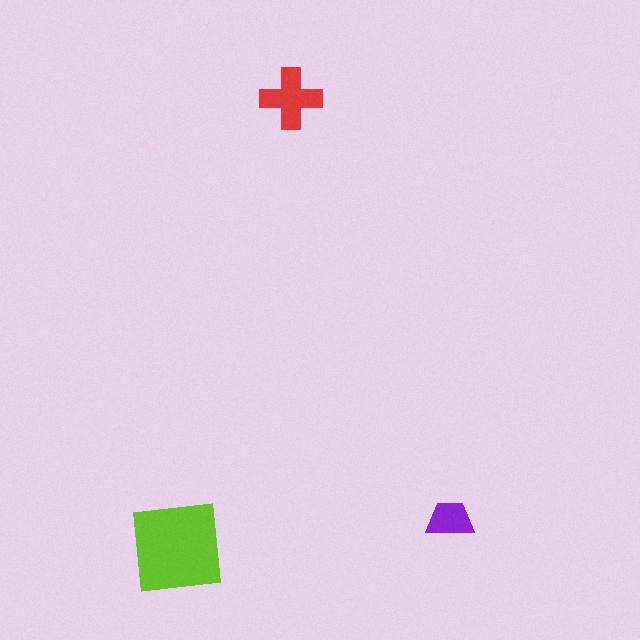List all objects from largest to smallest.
The lime square, the red cross, the purple trapezoid.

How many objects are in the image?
There are 3 objects in the image.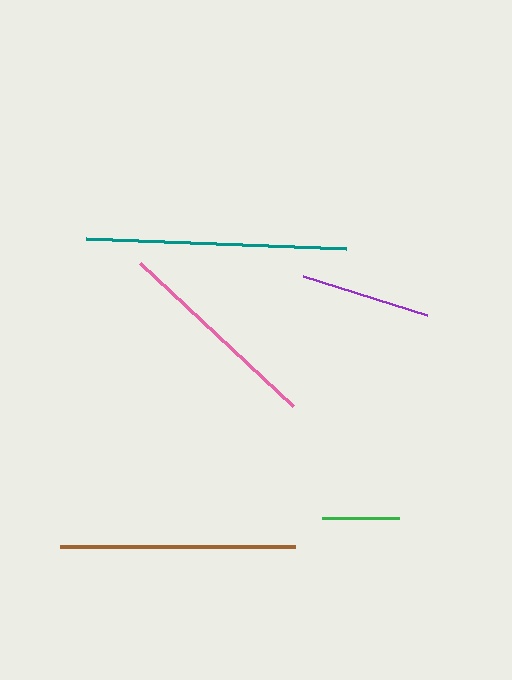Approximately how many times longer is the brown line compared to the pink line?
The brown line is approximately 1.1 times the length of the pink line.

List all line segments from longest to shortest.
From longest to shortest: teal, brown, pink, purple, green.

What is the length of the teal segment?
The teal segment is approximately 260 pixels long.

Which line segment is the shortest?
The green line is the shortest at approximately 77 pixels.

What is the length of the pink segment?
The pink segment is approximately 210 pixels long.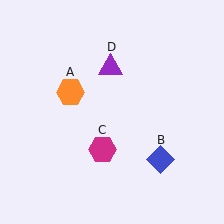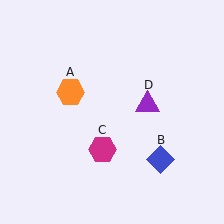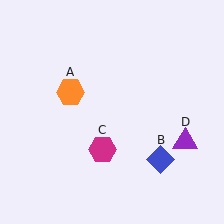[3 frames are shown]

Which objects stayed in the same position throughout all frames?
Orange hexagon (object A) and blue diamond (object B) and magenta hexagon (object C) remained stationary.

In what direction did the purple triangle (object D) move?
The purple triangle (object D) moved down and to the right.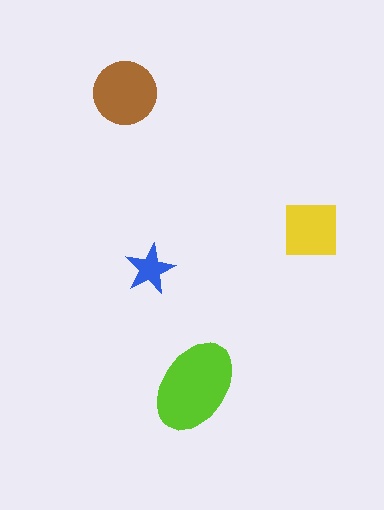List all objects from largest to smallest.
The lime ellipse, the brown circle, the yellow square, the blue star.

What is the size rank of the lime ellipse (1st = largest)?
1st.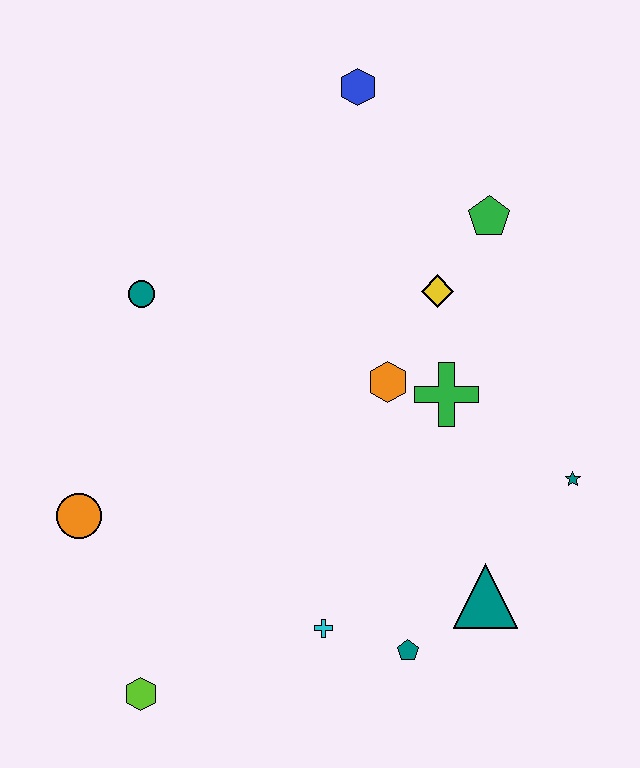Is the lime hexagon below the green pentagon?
Yes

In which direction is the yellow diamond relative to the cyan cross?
The yellow diamond is above the cyan cross.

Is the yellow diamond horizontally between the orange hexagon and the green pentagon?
Yes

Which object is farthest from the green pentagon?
The lime hexagon is farthest from the green pentagon.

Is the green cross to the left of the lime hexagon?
No